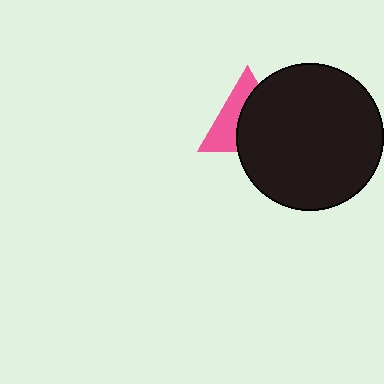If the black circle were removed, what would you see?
You would see the complete pink triangle.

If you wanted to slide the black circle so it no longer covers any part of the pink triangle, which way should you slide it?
Slide it right — that is the most direct way to separate the two shapes.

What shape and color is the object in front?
The object in front is a black circle.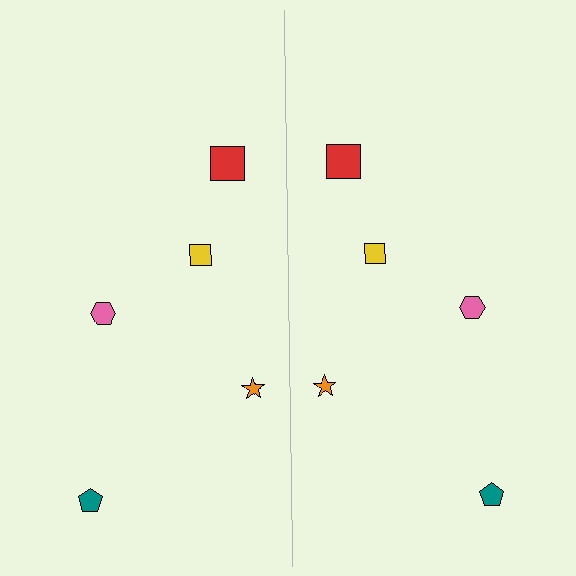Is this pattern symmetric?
Yes, this pattern has bilateral (reflection) symmetry.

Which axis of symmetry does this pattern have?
The pattern has a vertical axis of symmetry running through the center of the image.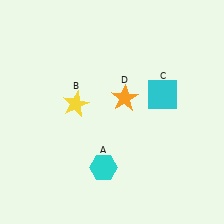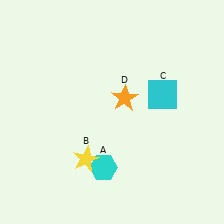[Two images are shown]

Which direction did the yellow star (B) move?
The yellow star (B) moved down.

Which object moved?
The yellow star (B) moved down.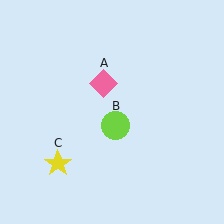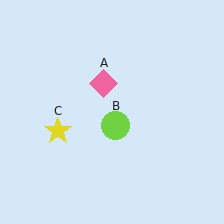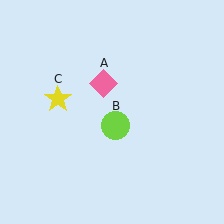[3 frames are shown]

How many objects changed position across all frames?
1 object changed position: yellow star (object C).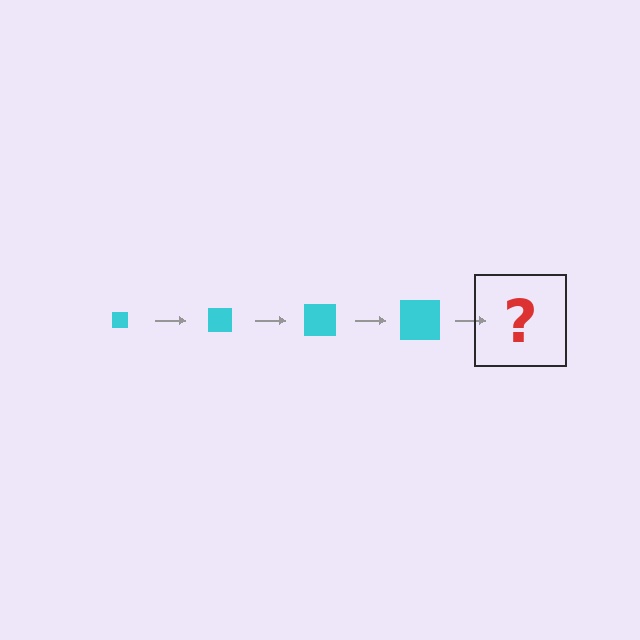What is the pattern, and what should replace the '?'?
The pattern is that the square gets progressively larger each step. The '?' should be a cyan square, larger than the previous one.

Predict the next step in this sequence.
The next step is a cyan square, larger than the previous one.